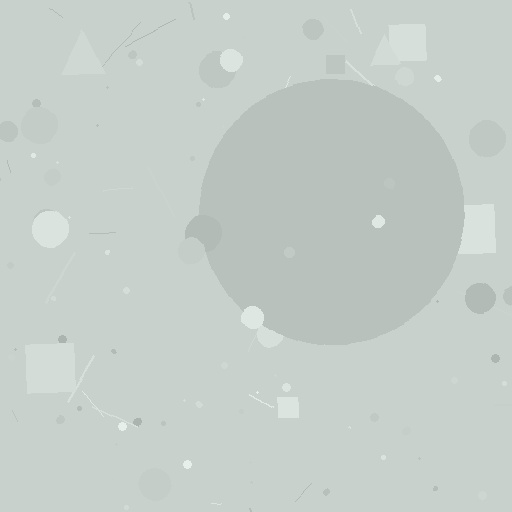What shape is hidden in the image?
A circle is hidden in the image.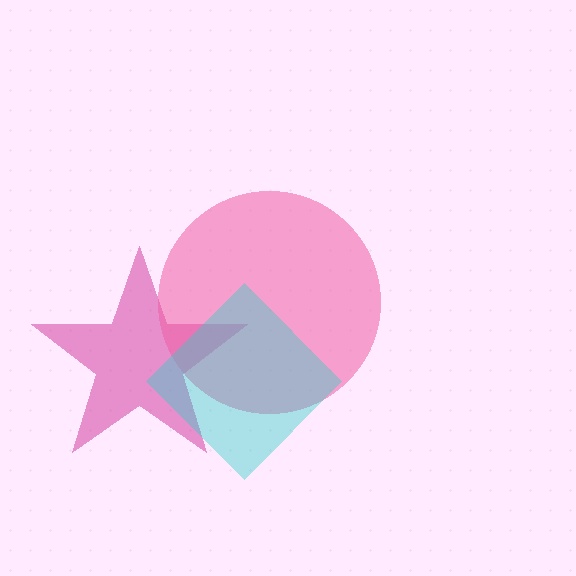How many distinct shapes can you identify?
There are 3 distinct shapes: a magenta star, a pink circle, a cyan diamond.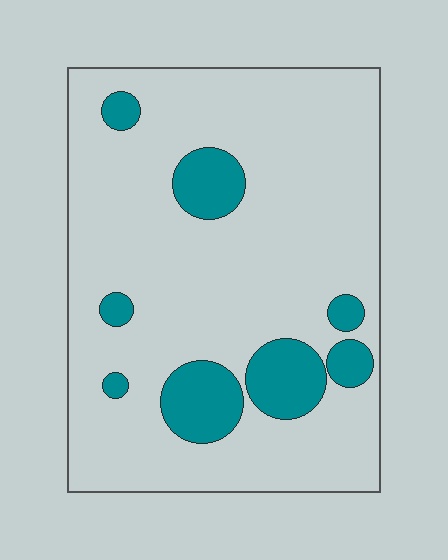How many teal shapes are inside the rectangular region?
8.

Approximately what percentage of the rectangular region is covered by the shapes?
Approximately 15%.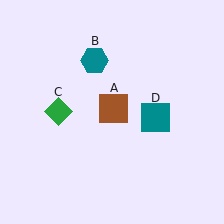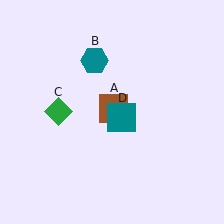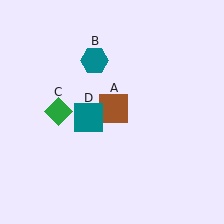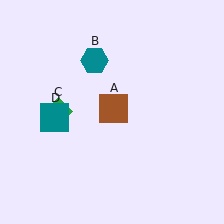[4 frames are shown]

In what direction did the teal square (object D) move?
The teal square (object D) moved left.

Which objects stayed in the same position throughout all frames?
Brown square (object A) and teal hexagon (object B) and green diamond (object C) remained stationary.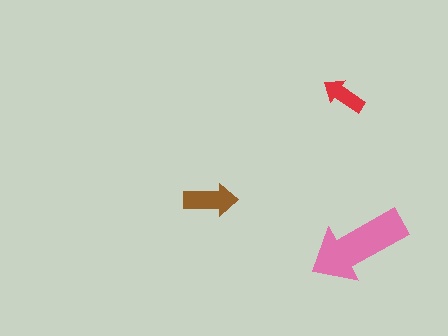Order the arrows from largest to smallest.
the pink one, the brown one, the red one.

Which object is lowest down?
The pink arrow is bottommost.